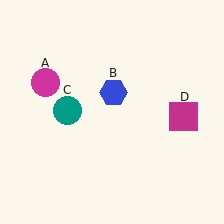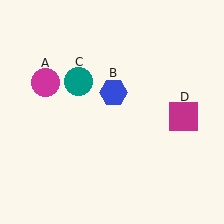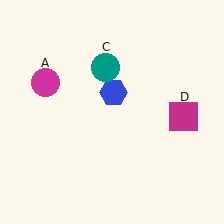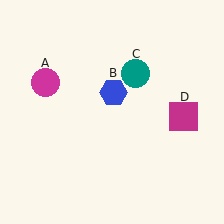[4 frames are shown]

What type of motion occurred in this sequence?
The teal circle (object C) rotated clockwise around the center of the scene.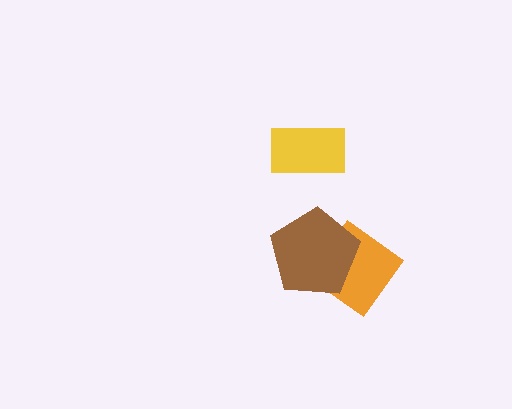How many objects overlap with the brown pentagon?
1 object overlaps with the brown pentagon.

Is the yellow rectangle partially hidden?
No, no other shape covers it.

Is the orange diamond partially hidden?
Yes, it is partially covered by another shape.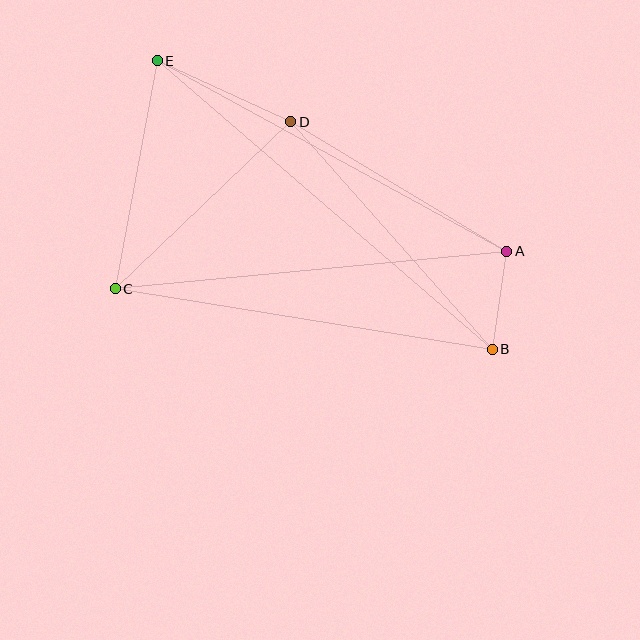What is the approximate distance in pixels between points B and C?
The distance between B and C is approximately 382 pixels.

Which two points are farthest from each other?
Points B and E are farthest from each other.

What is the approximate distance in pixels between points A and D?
The distance between A and D is approximately 252 pixels.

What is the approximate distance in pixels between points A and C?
The distance between A and C is approximately 393 pixels.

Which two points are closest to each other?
Points A and B are closest to each other.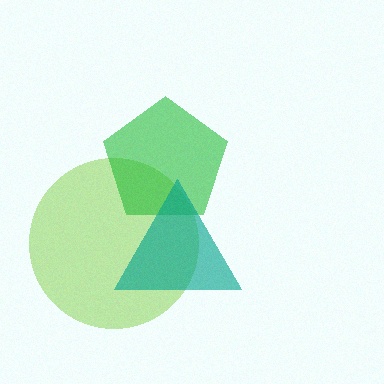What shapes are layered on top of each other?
The layered shapes are: a lime circle, a green pentagon, a teal triangle.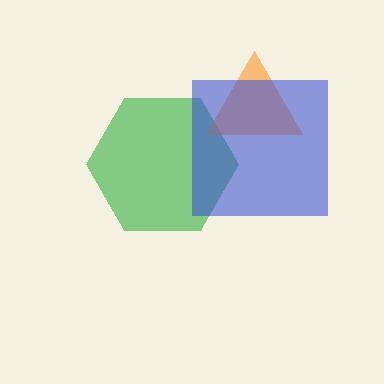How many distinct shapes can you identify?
There are 3 distinct shapes: a green hexagon, an orange triangle, a blue square.